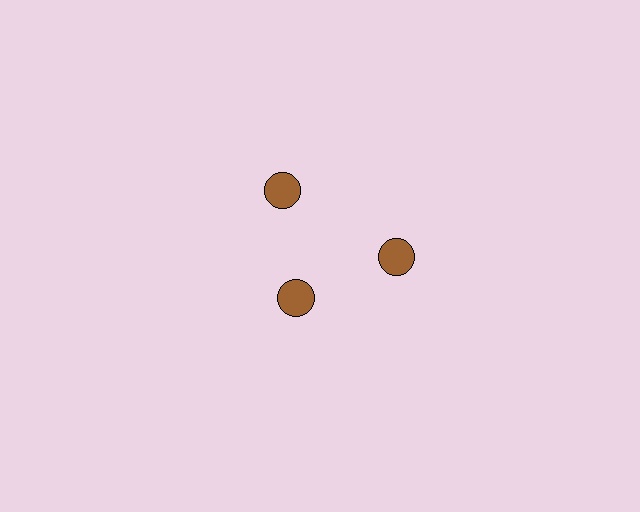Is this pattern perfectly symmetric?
No. The 3 brown circles are arranged in a ring, but one element near the 7 o'clock position is pulled inward toward the center, breaking the 3-fold rotational symmetry.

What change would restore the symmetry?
The symmetry would be restored by moving it outward, back onto the ring so that all 3 circles sit at equal angles and equal distance from the center.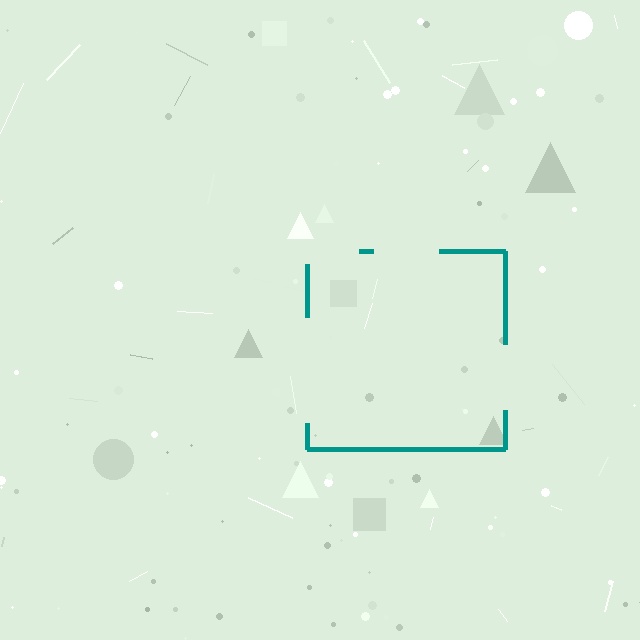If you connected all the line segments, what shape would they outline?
They would outline a square.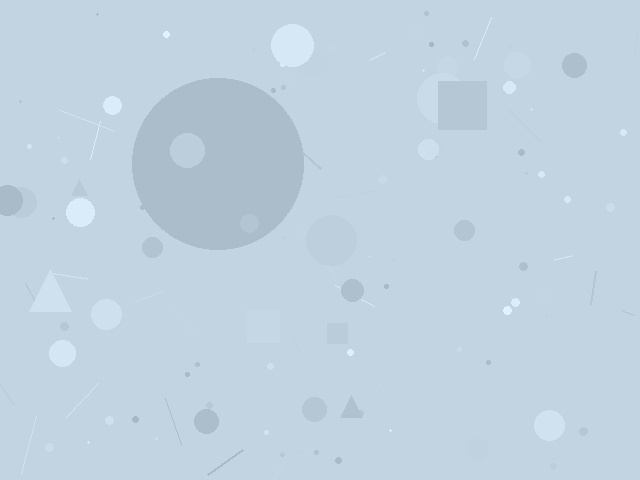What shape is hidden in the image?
A circle is hidden in the image.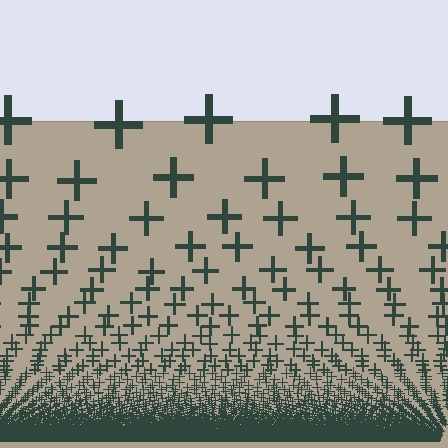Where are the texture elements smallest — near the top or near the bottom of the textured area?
Near the bottom.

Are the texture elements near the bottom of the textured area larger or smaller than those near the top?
Smaller. The gradient is inverted — elements near the bottom are smaller and denser.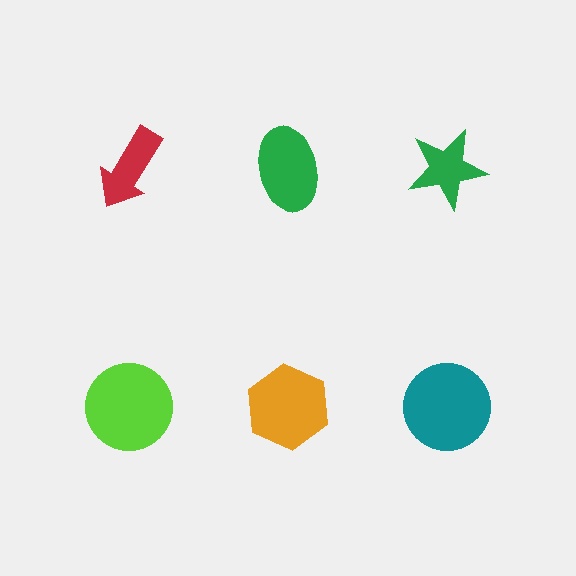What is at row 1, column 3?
A green star.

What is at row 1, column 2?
A green ellipse.